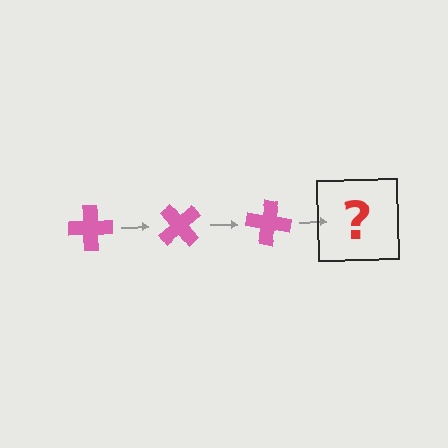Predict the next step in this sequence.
The next step is a pink cross rotated 150 degrees.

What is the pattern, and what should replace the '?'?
The pattern is that the cross rotates 50 degrees each step. The '?' should be a pink cross rotated 150 degrees.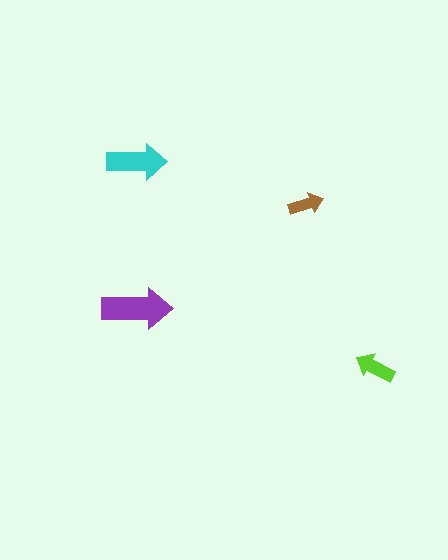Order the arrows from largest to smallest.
the purple one, the cyan one, the lime one, the brown one.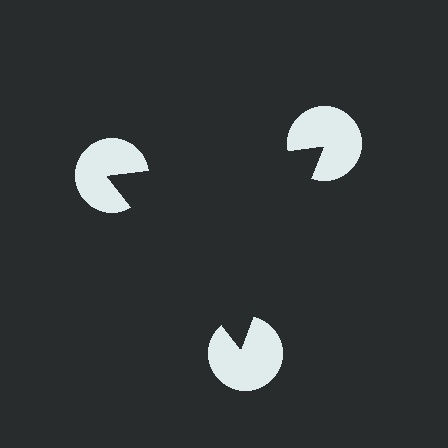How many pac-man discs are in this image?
There are 3 — one at each vertex of the illusory triangle.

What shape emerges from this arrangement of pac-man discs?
An illusory triangle — its edges are inferred from the aligned wedge cuts in the pac-man discs, not physically drawn.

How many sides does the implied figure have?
3 sides.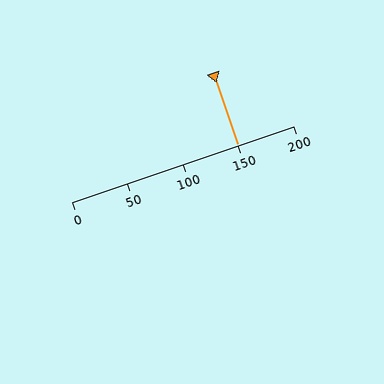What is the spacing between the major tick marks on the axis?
The major ticks are spaced 50 apart.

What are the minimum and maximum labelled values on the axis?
The axis runs from 0 to 200.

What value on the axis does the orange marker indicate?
The marker indicates approximately 150.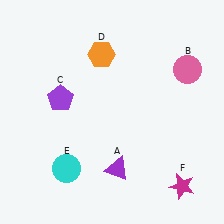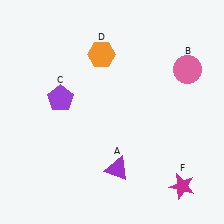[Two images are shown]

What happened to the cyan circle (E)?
The cyan circle (E) was removed in Image 2. It was in the bottom-left area of Image 1.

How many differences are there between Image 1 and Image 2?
There is 1 difference between the two images.